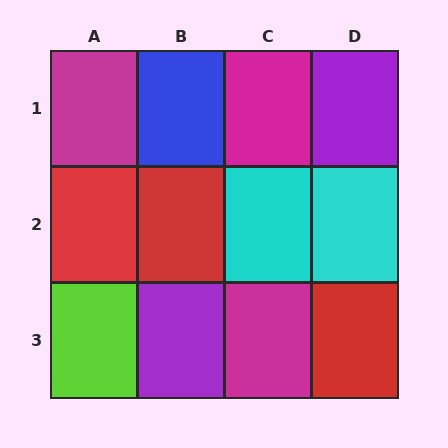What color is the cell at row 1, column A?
Magenta.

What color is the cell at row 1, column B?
Blue.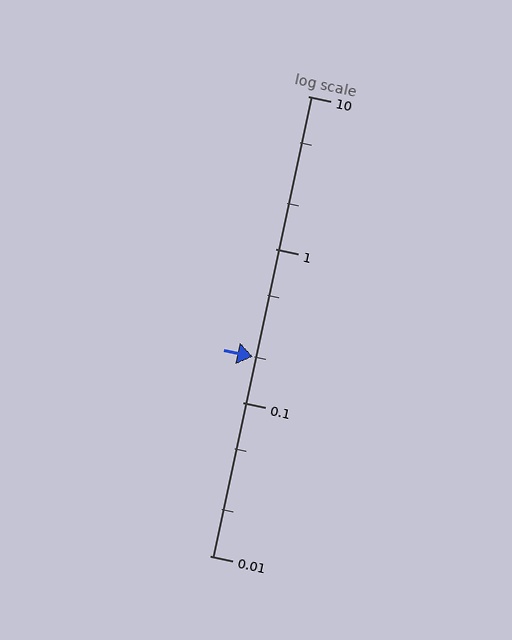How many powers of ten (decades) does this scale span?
The scale spans 3 decades, from 0.01 to 10.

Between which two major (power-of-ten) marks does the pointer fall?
The pointer is between 0.1 and 1.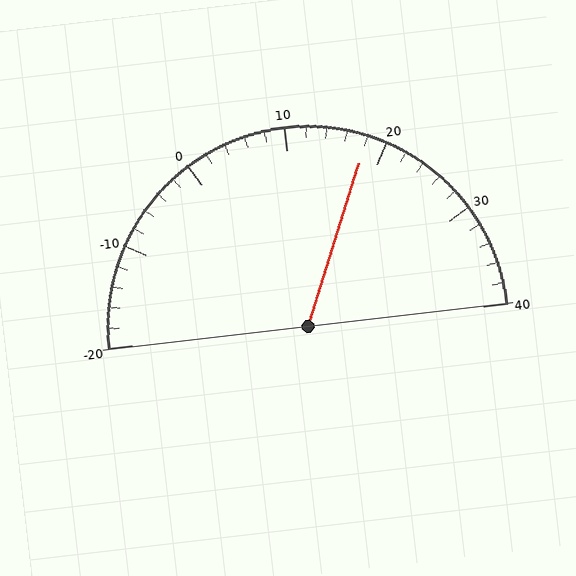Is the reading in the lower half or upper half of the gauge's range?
The reading is in the upper half of the range (-20 to 40).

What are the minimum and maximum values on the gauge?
The gauge ranges from -20 to 40.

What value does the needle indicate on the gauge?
The needle indicates approximately 18.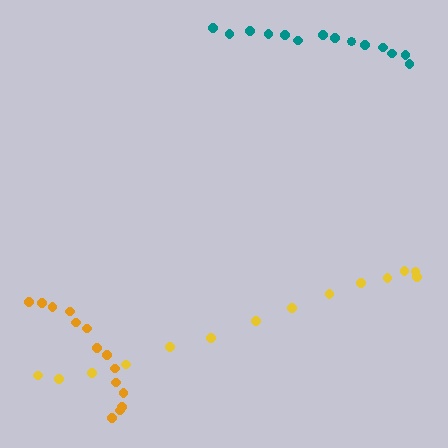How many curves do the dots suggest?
There are 3 distinct paths.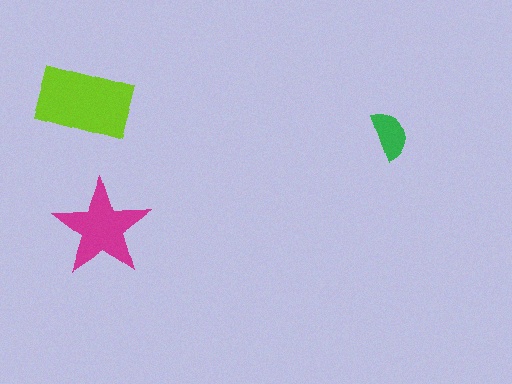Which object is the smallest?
The green semicircle.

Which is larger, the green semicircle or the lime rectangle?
The lime rectangle.